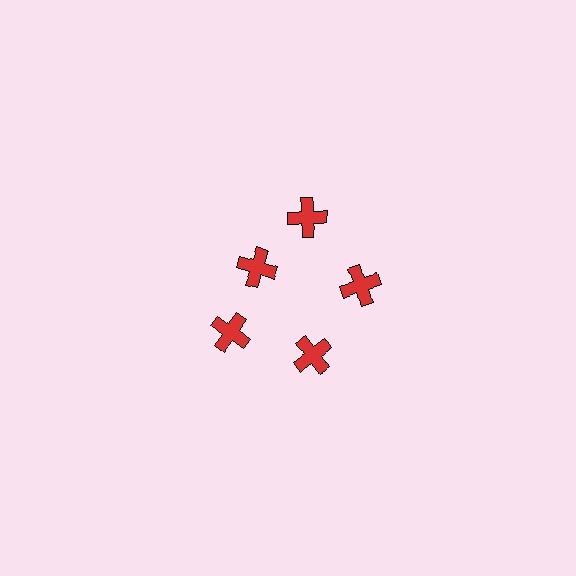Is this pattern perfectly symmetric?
No. The 5 red crosses are arranged in a ring, but one element near the 10 o'clock position is pulled inward toward the center, breaking the 5-fold rotational symmetry.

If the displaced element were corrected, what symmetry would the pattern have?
It would have 5-fold rotational symmetry — the pattern would map onto itself every 72 degrees.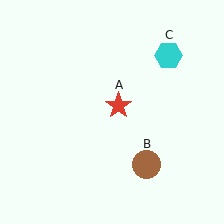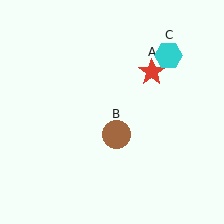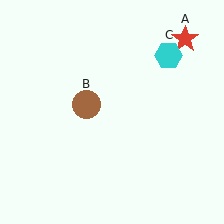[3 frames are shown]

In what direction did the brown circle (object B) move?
The brown circle (object B) moved up and to the left.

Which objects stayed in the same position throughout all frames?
Cyan hexagon (object C) remained stationary.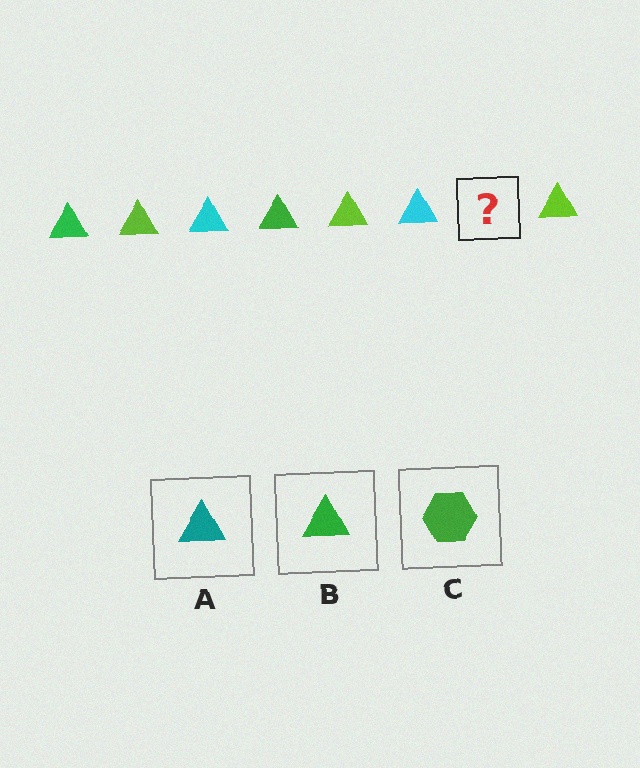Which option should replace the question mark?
Option B.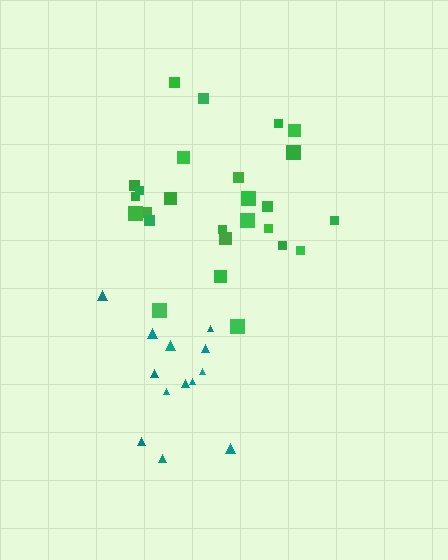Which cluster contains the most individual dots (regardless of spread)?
Green (27).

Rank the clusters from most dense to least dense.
teal, green.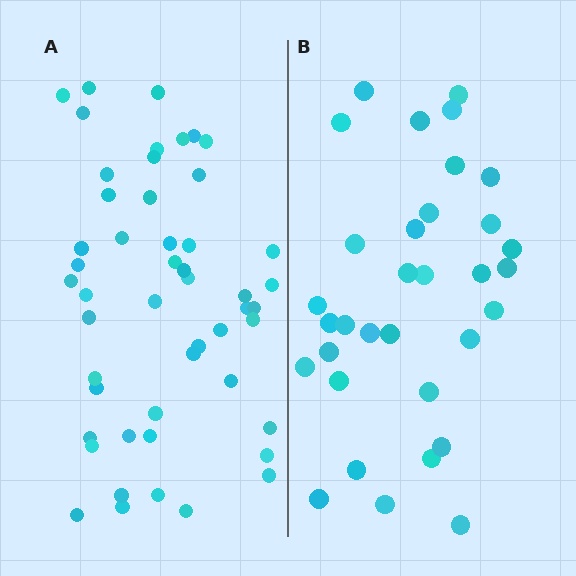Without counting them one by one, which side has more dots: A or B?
Region A (the left region) has more dots.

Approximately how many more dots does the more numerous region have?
Region A has approximately 15 more dots than region B.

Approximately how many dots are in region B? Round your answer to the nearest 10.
About 30 dots. (The exact count is 33, which rounds to 30.)